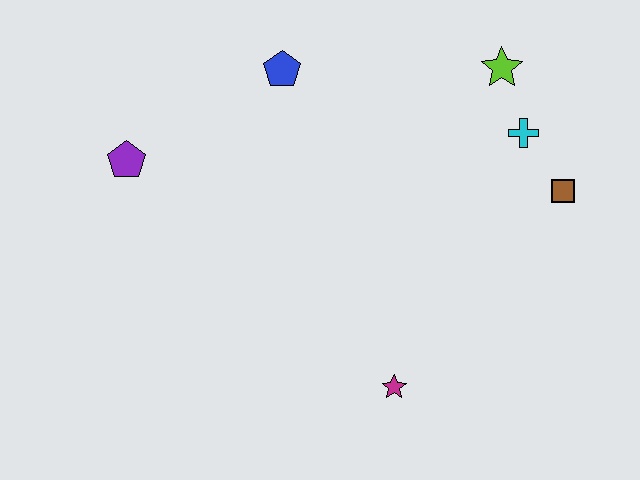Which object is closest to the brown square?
The cyan cross is closest to the brown square.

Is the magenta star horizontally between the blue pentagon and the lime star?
Yes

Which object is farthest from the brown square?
The purple pentagon is farthest from the brown square.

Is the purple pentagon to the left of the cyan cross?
Yes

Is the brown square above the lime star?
No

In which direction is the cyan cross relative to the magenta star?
The cyan cross is above the magenta star.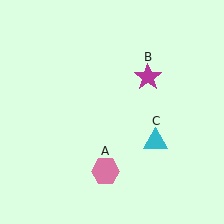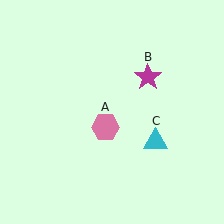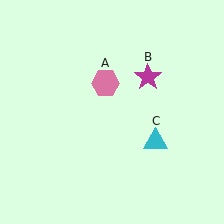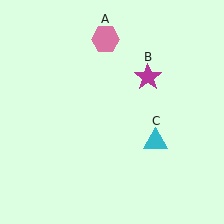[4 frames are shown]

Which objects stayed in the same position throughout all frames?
Magenta star (object B) and cyan triangle (object C) remained stationary.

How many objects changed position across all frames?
1 object changed position: pink hexagon (object A).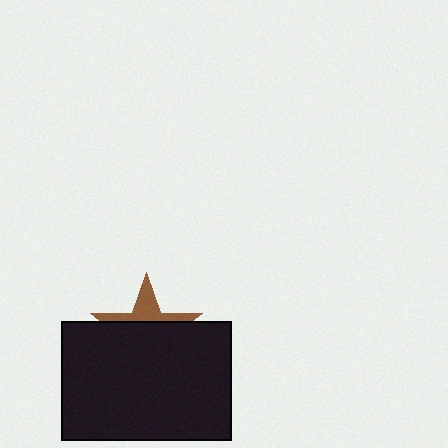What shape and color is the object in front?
The object in front is a black rectangle.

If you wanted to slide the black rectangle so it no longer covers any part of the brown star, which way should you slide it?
Slide it down — that is the most direct way to separate the two shapes.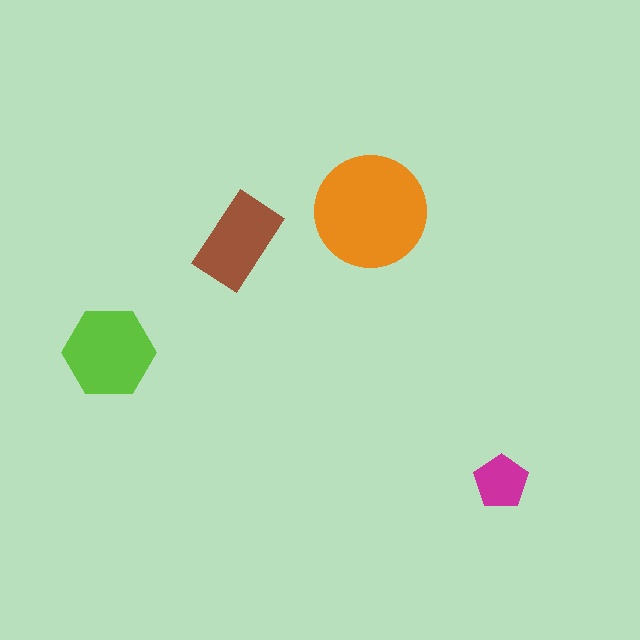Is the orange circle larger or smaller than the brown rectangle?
Larger.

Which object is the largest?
The orange circle.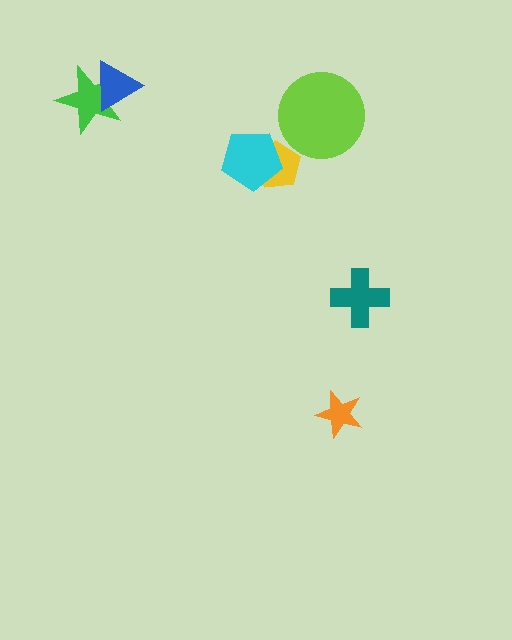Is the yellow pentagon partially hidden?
Yes, it is partially covered by another shape.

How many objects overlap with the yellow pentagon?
1 object overlaps with the yellow pentagon.